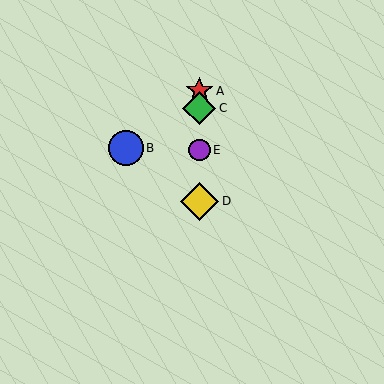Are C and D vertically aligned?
Yes, both are at x≈199.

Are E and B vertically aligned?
No, E is at x≈199 and B is at x≈126.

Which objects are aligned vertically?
Objects A, C, D, E are aligned vertically.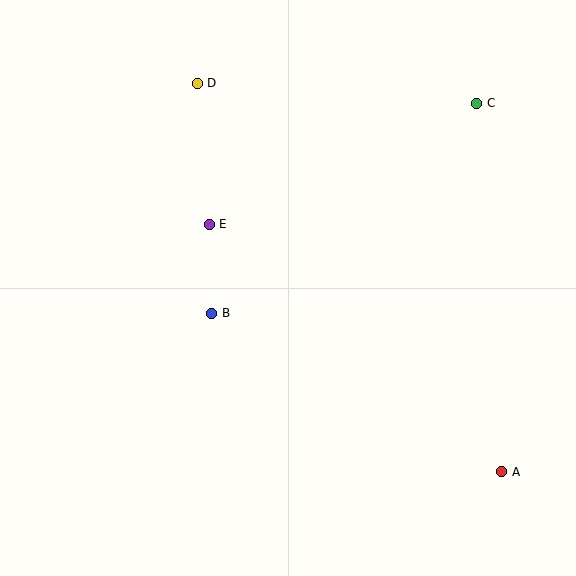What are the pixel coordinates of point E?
Point E is at (209, 224).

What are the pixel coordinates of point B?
Point B is at (212, 313).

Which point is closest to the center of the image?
Point B at (212, 313) is closest to the center.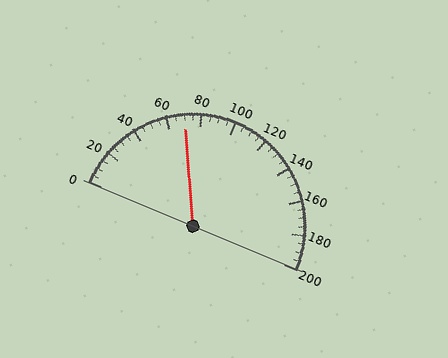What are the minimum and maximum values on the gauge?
The gauge ranges from 0 to 200.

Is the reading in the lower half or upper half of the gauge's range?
The reading is in the lower half of the range (0 to 200).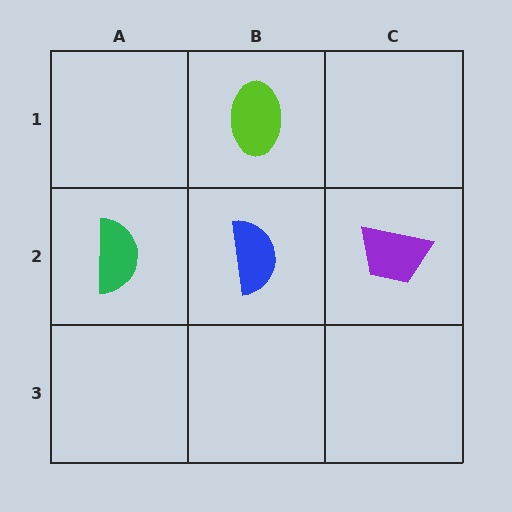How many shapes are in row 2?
3 shapes.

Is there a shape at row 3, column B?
No, that cell is empty.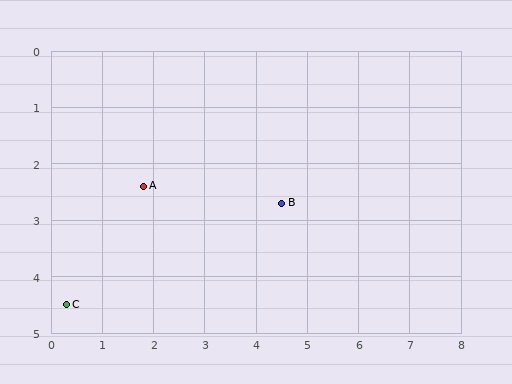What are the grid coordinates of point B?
Point B is at approximately (4.5, 2.7).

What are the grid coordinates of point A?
Point A is at approximately (1.8, 2.4).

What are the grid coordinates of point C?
Point C is at approximately (0.3, 4.5).